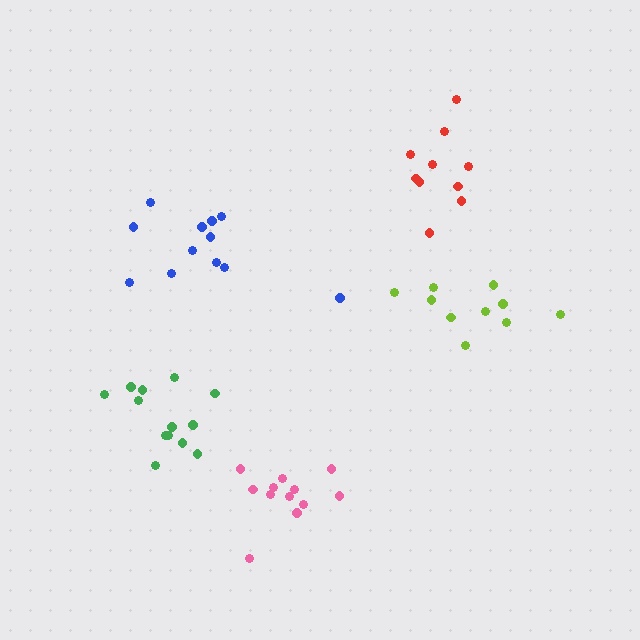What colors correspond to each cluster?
The clusters are colored: lime, red, blue, green, pink.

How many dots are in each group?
Group 1: 10 dots, Group 2: 10 dots, Group 3: 12 dots, Group 4: 13 dots, Group 5: 12 dots (57 total).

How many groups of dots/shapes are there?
There are 5 groups.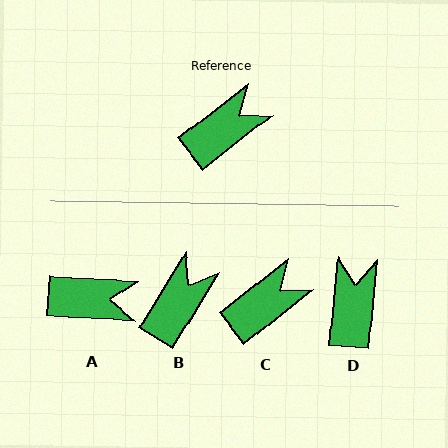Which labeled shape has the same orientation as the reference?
C.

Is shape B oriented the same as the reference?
No, it is off by about 20 degrees.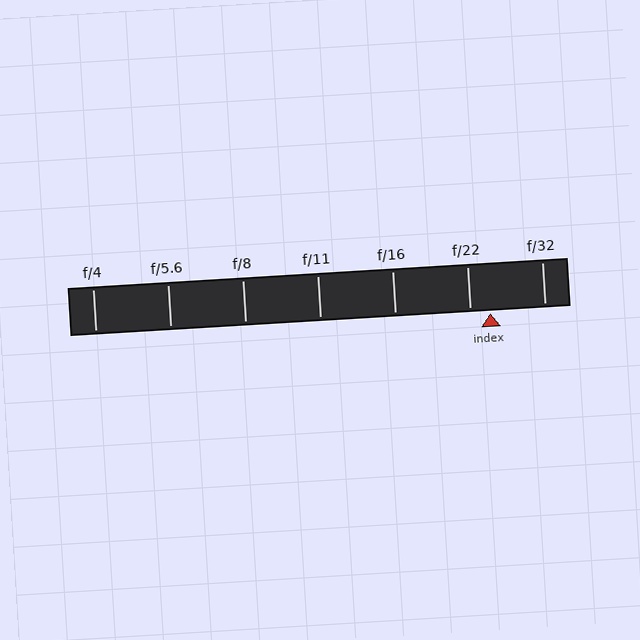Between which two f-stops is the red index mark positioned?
The index mark is between f/22 and f/32.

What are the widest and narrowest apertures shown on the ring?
The widest aperture shown is f/4 and the narrowest is f/32.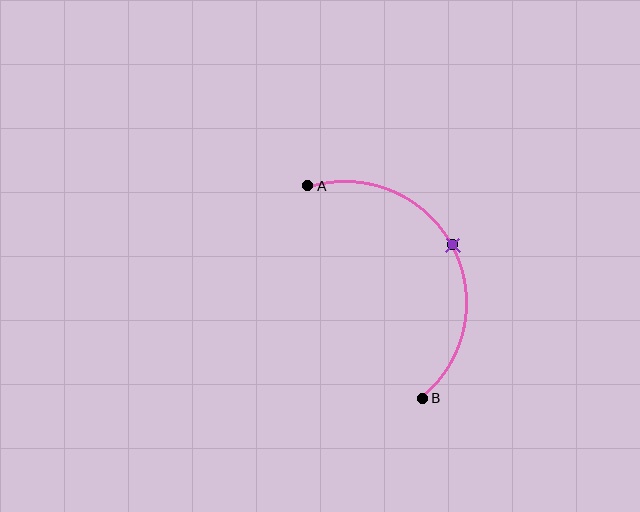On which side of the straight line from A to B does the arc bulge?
The arc bulges to the right of the straight line connecting A and B.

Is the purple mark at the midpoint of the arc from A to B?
Yes. The purple mark lies on the arc at equal arc-length from both A and B — it is the arc midpoint.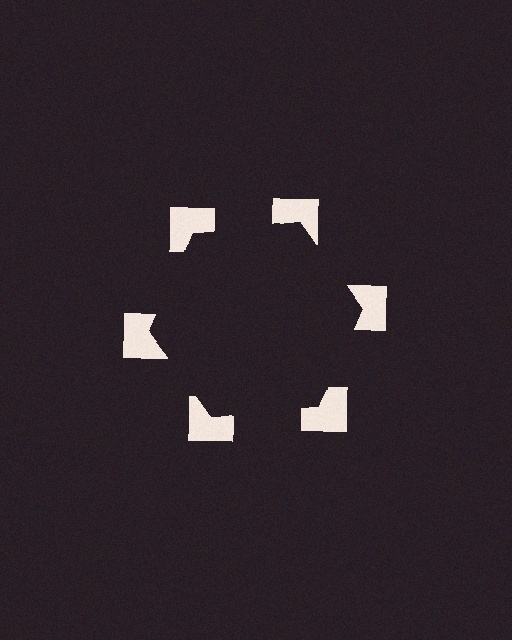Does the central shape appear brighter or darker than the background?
It typically appears slightly darker than the background, even though no actual brightness change is drawn.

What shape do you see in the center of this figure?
An illusory hexagon — its edges are inferred from the aligned wedge cuts in the notched squares, not physically drawn.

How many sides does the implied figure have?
6 sides.